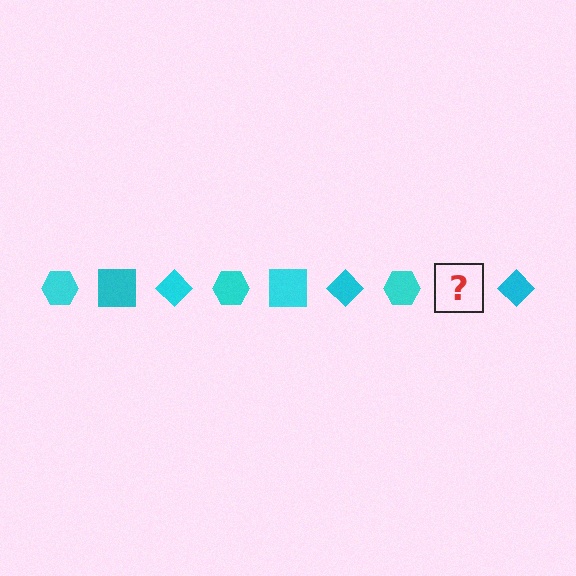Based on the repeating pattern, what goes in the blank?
The blank should be a cyan square.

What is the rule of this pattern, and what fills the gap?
The rule is that the pattern cycles through hexagon, square, diamond shapes in cyan. The gap should be filled with a cyan square.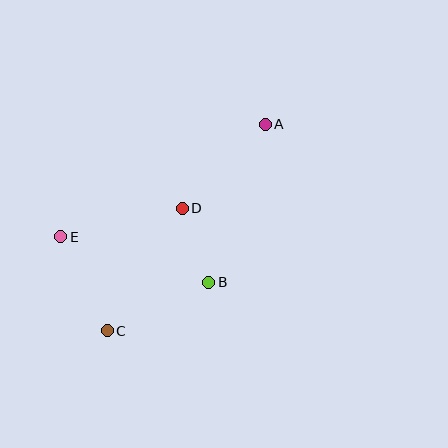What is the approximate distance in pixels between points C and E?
The distance between C and E is approximately 105 pixels.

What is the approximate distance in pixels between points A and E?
The distance between A and E is approximately 234 pixels.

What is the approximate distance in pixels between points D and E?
The distance between D and E is approximately 125 pixels.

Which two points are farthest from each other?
Points A and C are farthest from each other.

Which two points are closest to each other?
Points B and D are closest to each other.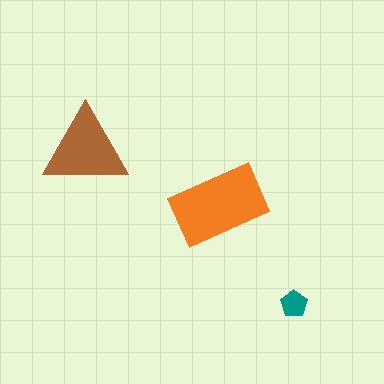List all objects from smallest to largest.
The teal pentagon, the brown triangle, the orange rectangle.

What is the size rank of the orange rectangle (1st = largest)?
1st.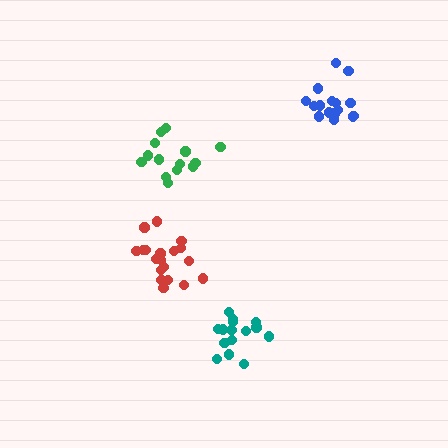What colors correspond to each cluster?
The clusters are colored: red, green, blue, teal.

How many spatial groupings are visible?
There are 4 spatial groupings.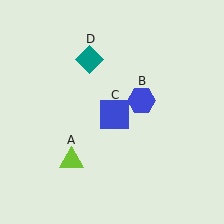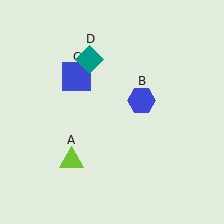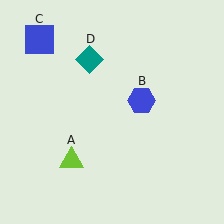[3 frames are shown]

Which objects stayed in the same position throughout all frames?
Lime triangle (object A) and blue hexagon (object B) and teal diamond (object D) remained stationary.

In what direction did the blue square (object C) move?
The blue square (object C) moved up and to the left.